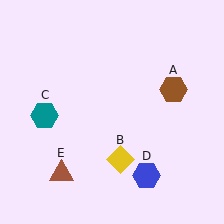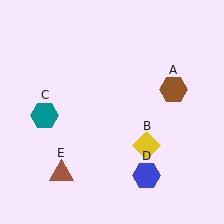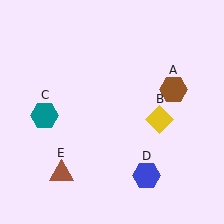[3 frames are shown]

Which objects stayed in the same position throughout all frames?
Brown hexagon (object A) and teal hexagon (object C) and blue hexagon (object D) and brown triangle (object E) remained stationary.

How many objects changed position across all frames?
1 object changed position: yellow diamond (object B).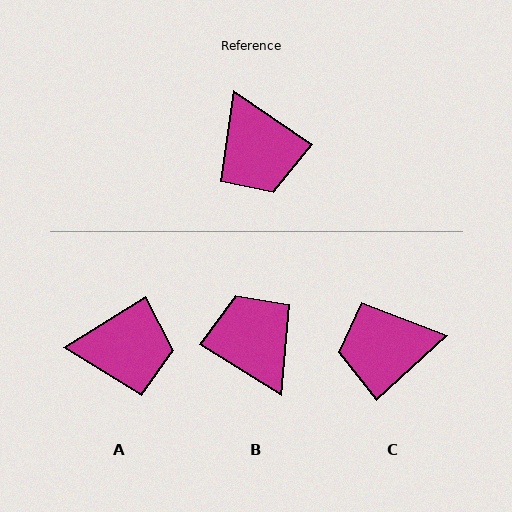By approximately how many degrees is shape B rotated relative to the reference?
Approximately 177 degrees clockwise.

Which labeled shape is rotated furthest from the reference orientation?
B, about 177 degrees away.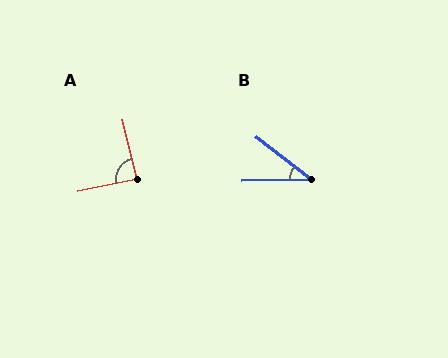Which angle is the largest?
A, at approximately 88 degrees.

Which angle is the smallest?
B, at approximately 39 degrees.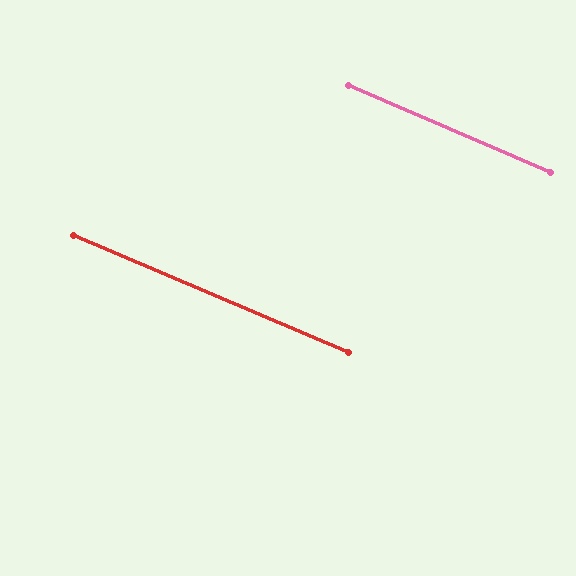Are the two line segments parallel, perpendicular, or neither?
Parallel — their directions differ by only 0.2°.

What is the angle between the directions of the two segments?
Approximately 0 degrees.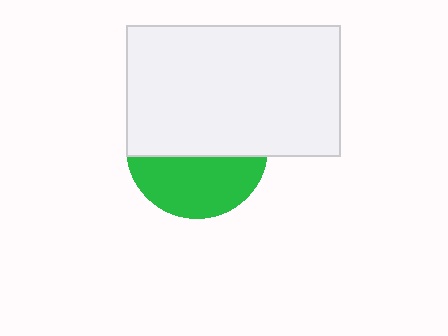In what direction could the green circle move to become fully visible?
The green circle could move down. That would shift it out from behind the white rectangle entirely.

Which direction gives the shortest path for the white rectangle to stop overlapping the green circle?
Moving up gives the shortest separation.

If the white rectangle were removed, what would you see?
You would see the complete green circle.